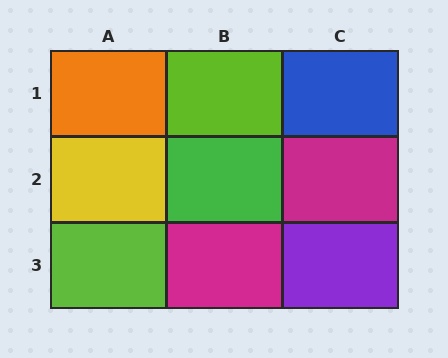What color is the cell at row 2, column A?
Yellow.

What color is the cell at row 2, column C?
Magenta.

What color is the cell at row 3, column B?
Magenta.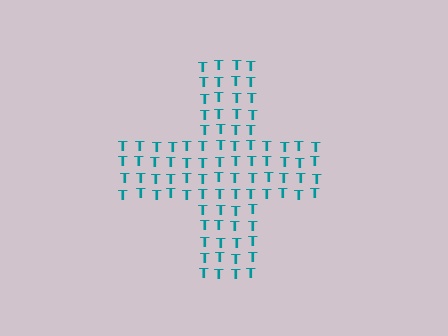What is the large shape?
The large shape is a cross.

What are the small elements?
The small elements are letter T's.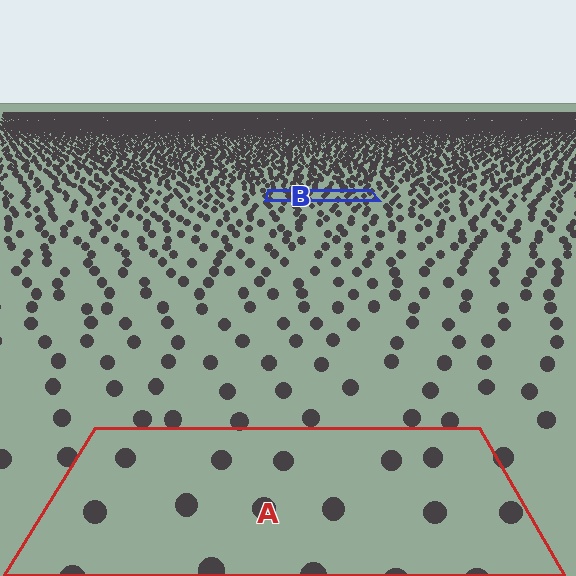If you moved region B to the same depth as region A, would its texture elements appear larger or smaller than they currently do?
They would appear larger. At a closer depth, the same texture elements are projected at a bigger on-screen size.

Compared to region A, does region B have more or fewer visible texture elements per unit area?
Region B has more texture elements per unit area — they are packed more densely because it is farther away.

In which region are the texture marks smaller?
The texture marks are smaller in region B, because it is farther away.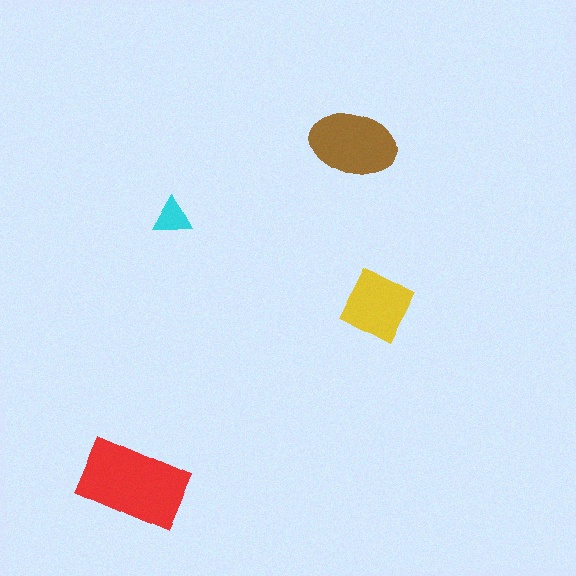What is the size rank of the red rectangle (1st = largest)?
1st.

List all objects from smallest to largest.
The cyan triangle, the yellow diamond, the brown ellipse, the red rectangle.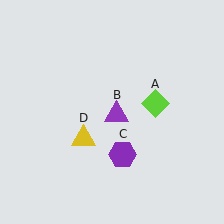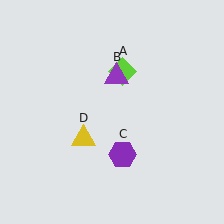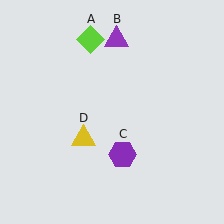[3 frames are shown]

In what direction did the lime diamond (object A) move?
The lime diamond (object A) moved up and to the left.